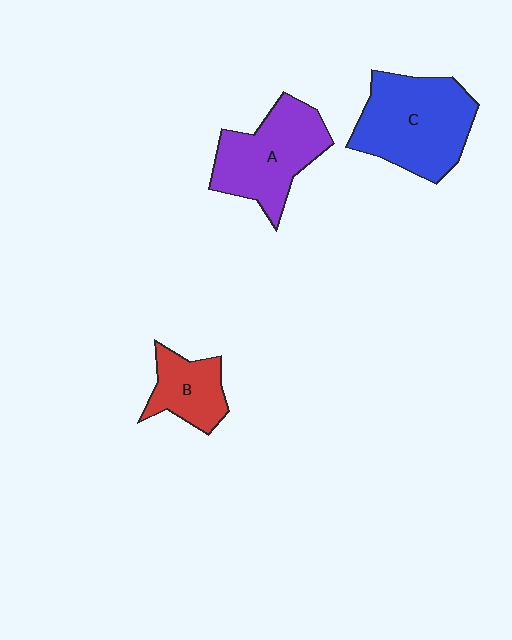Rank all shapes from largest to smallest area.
From largest to smallest: C (blue), A (purple), B (red).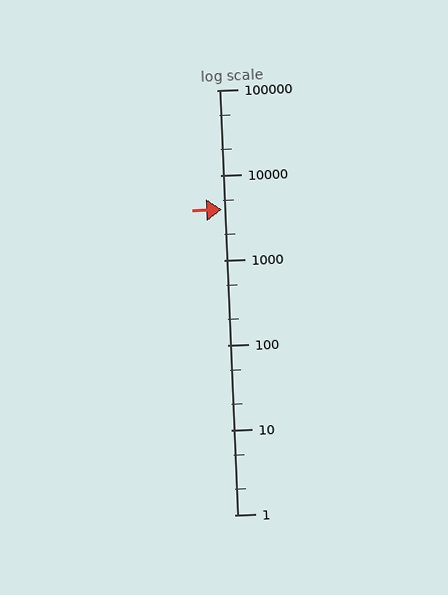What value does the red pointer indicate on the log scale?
The pointer indicates approximately 3900.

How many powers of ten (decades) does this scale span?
The scale spans 5 decades, from 1 to 100000.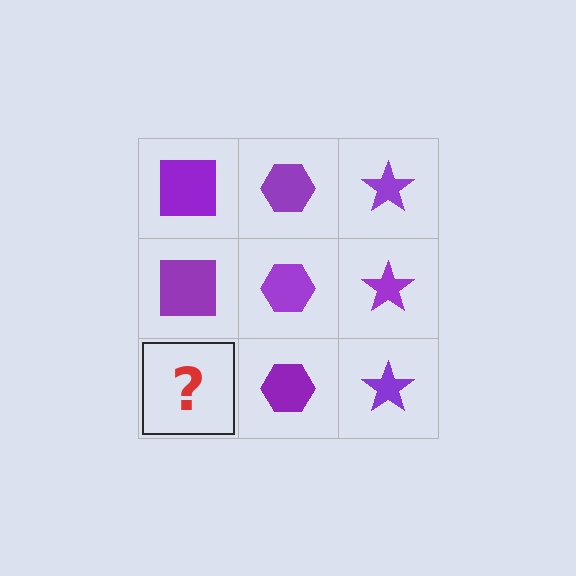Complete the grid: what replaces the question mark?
The question mark should be replaced with a purple square.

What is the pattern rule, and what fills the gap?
The rule is that each column has a consistent shape. The gap should be filled with a purple square.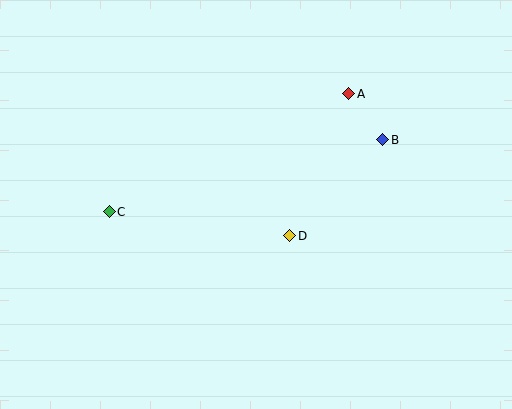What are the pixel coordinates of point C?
Point C is at (109, 212).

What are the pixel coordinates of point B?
Point B is at (383, 140).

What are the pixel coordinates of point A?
Point A is at (349, 94).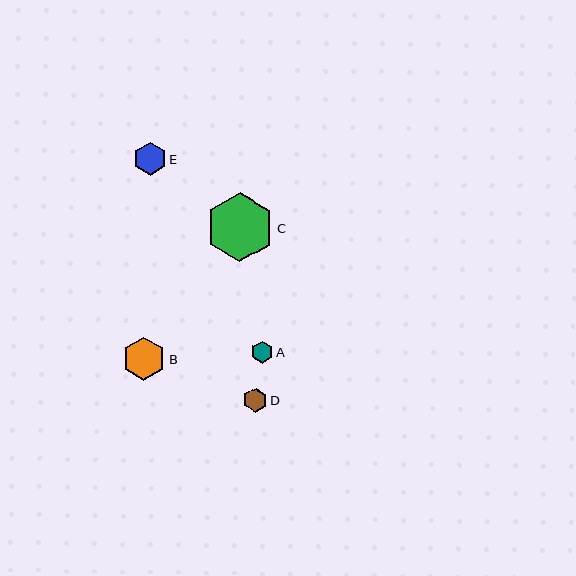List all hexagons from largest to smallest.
From largest to smallest: C, B, E, D, A.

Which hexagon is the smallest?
Hexagon A is the smallest with a size of approximately 22 pixels.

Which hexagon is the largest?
Hexagon C is the largest with a size of approximately 68 pixels.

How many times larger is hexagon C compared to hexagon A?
Hexagon C is approximately 3.1 times the size of hexagon A.